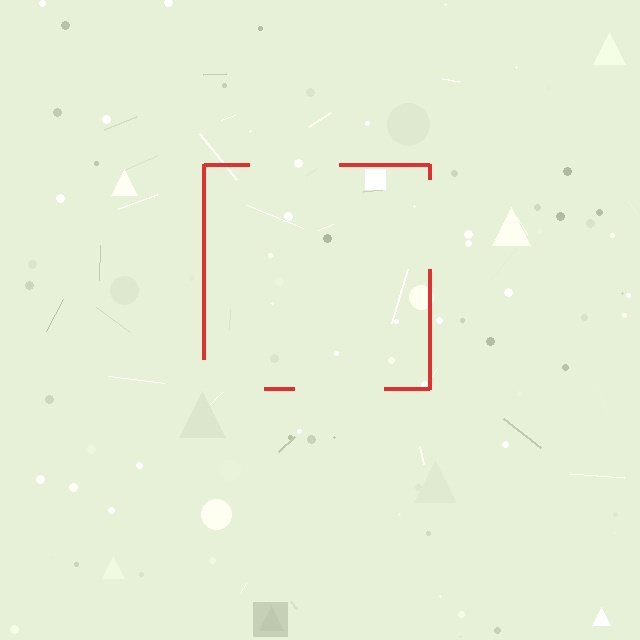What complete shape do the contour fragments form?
The contour fragments form a square.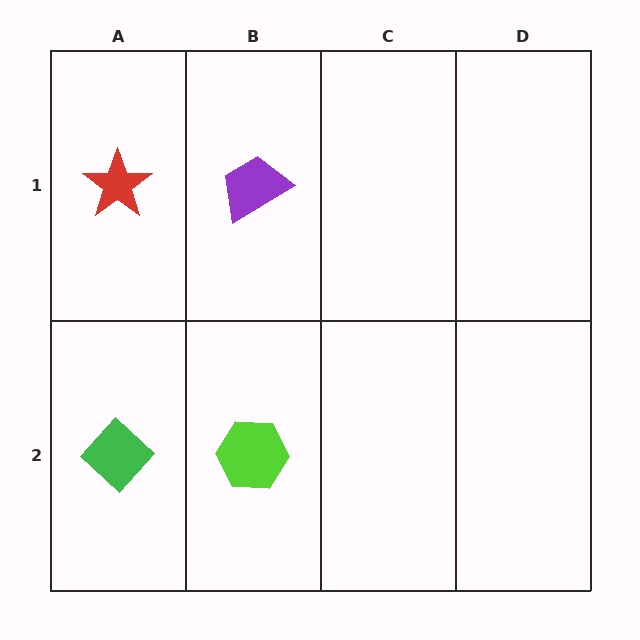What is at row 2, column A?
A green diamond.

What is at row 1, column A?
A red star.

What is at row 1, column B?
A purple trapezoid.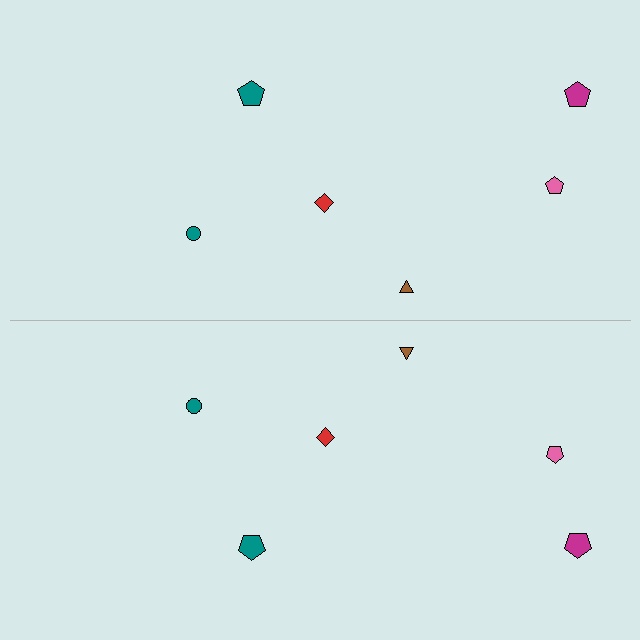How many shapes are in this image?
There are 12 shapes in this image.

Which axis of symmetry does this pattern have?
The pattern has a horizontal axis of symmetry running through the center of the image.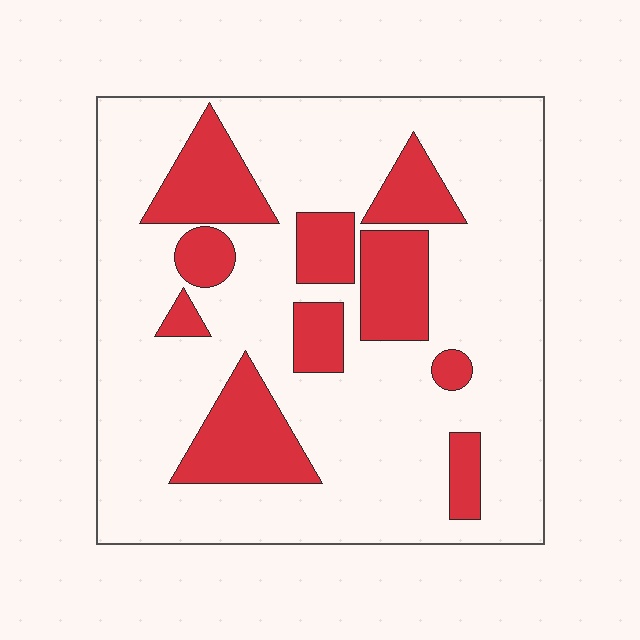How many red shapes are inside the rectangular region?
10.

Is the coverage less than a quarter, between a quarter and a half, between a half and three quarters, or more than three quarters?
Less than a quarter.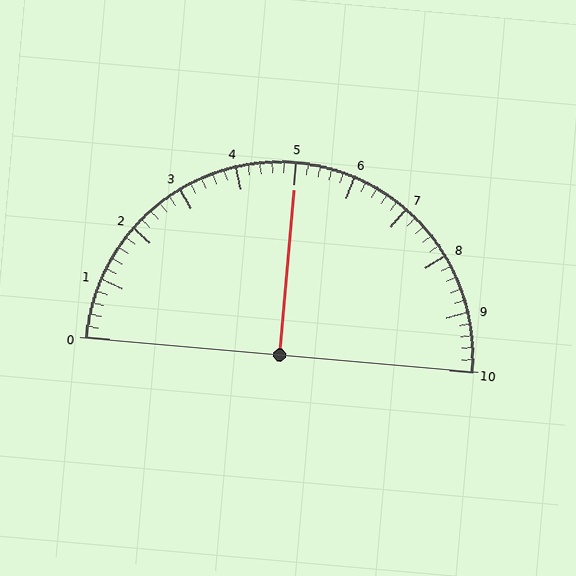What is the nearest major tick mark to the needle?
The nearest major tick mark is 5.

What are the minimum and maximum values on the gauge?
The gauge ranges from 0 to 10.